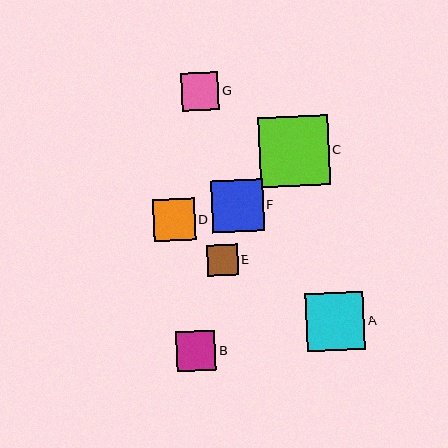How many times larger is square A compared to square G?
Square A is approximately 1.6 times the size of square G.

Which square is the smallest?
Square E is the smallest with a size of approximately 30 pixels.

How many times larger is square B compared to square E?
Square B is approximately 1.3 times the size of square E.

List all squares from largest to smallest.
From largest to smallest: C, A, F, D, B, G, E.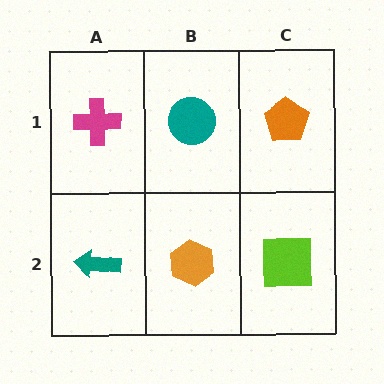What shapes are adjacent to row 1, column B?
An orange hexagon (row 2, column B), a magenta cross (row 1, column A), an orange pentagon (row 1, column C).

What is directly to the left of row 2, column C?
An orange hexagon.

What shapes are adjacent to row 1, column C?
A lime square (row 2, column C), a teal circle (row 1, column B).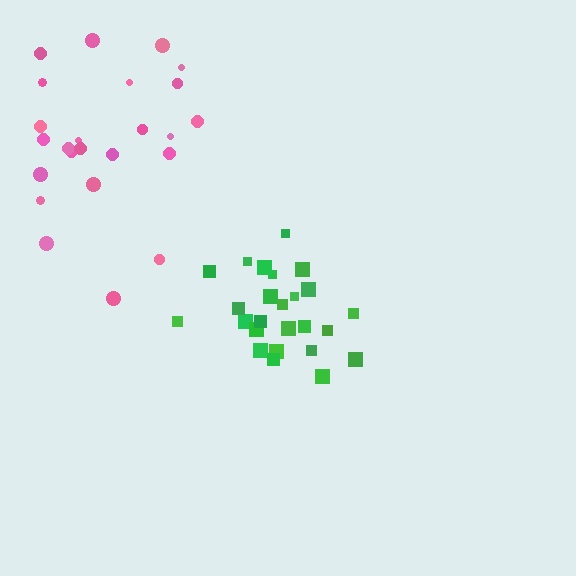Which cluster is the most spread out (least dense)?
Pink.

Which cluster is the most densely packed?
Green.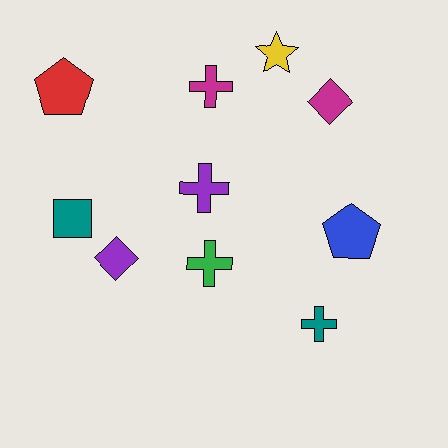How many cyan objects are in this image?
There are no cyan objects.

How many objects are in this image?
There are 10 objects.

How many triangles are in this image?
There are no triangles.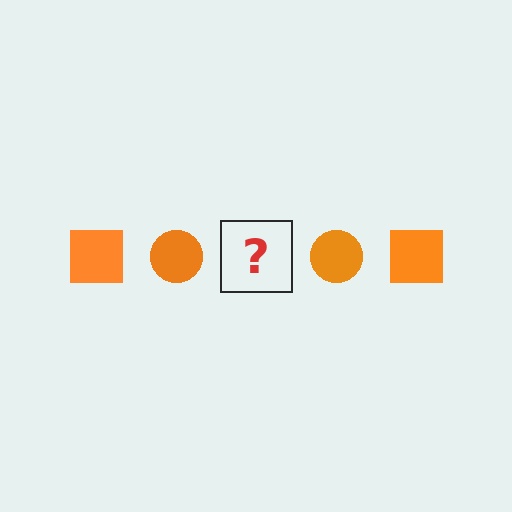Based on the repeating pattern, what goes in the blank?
The blank should be an orange square.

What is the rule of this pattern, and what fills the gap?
The rule is that the pattern cycles through square, circle shapes in orange. The gap should be filled with an orange square.